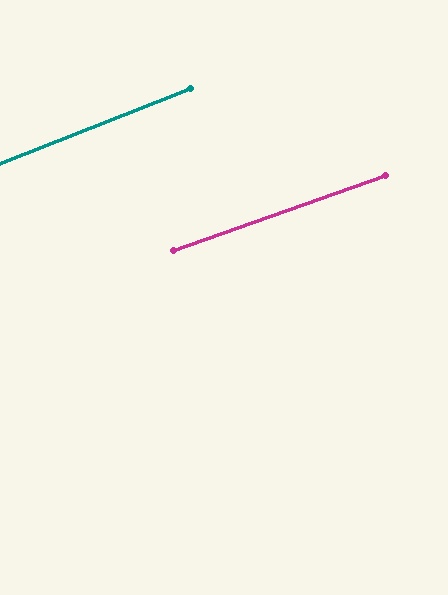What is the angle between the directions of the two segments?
Approximately 2 degrees.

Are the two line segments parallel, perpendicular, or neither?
Parallel — their directions differ by only 1.8°.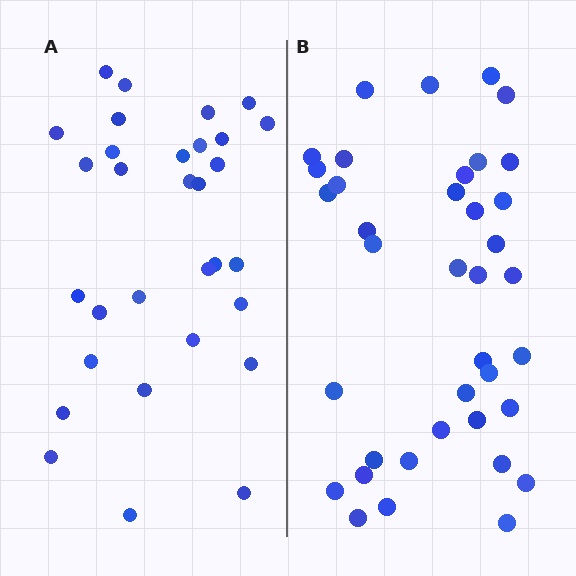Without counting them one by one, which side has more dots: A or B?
Region B (the right region) has more dots.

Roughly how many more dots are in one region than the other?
Region B has roughly 8 or so more dots than region A.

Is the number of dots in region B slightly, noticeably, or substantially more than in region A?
Region B has only slightly more — the two regions are fairly close. The ratio is roughly 1.2 to 1.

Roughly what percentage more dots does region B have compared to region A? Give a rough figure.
About 25% more.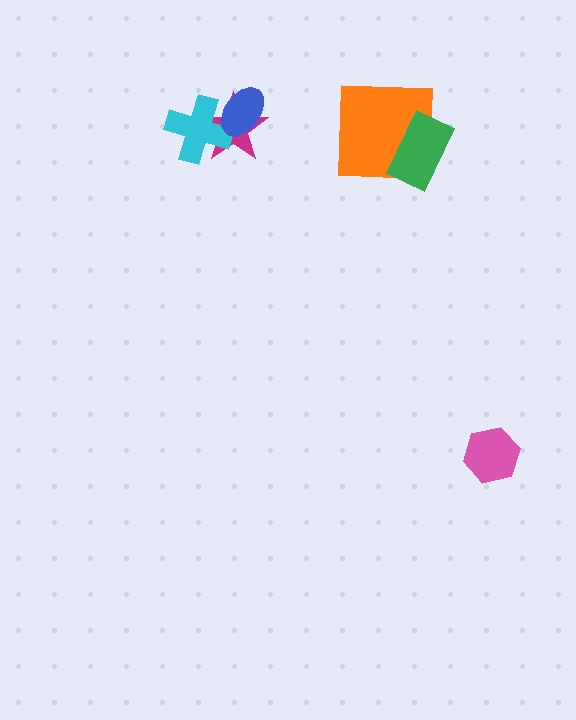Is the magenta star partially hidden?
Yes, it is partially covered by another shape.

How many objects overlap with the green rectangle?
1 object overlaps with the green rectangle.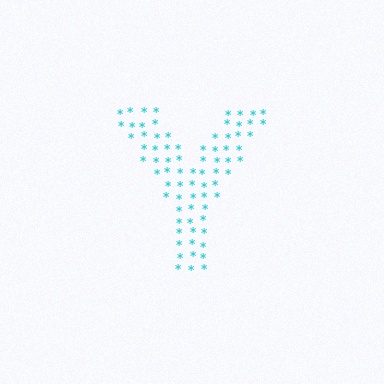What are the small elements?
The small elements are asterisks.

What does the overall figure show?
The overall figure shows the letter Y.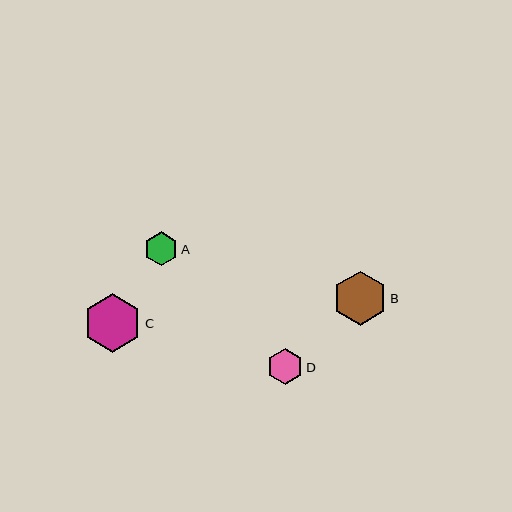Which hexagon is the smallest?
Hexagon A is the smallest with a size of approximately 34 pixels.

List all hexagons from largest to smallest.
From largest to smallest: C, B, D, A.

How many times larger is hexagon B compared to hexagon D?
Hexagon B is approximately 1.5 times the size of hexagon D.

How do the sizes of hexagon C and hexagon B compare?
Hexagon C and hexagon B are approximately the same size.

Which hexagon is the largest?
Hexagon C is the largest with a size of approximately 58 pixels.